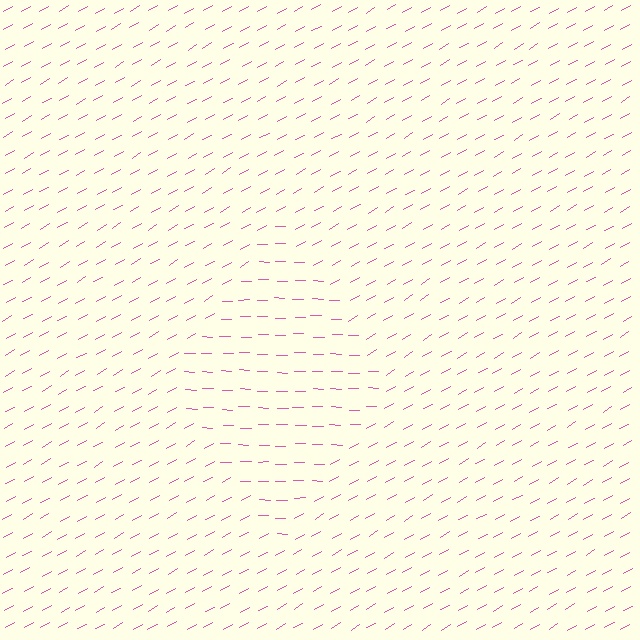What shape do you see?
I see a diamond.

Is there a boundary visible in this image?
Yes, there is a texture boundary formed by a change in line orientation.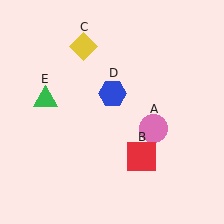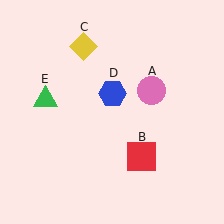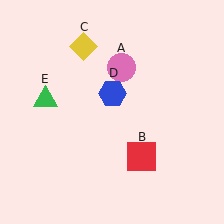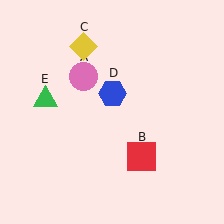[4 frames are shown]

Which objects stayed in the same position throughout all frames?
Red square (object B) and yellow diamond (object C) and blue hexagon (object D) and green triangle (object E) remained stationary.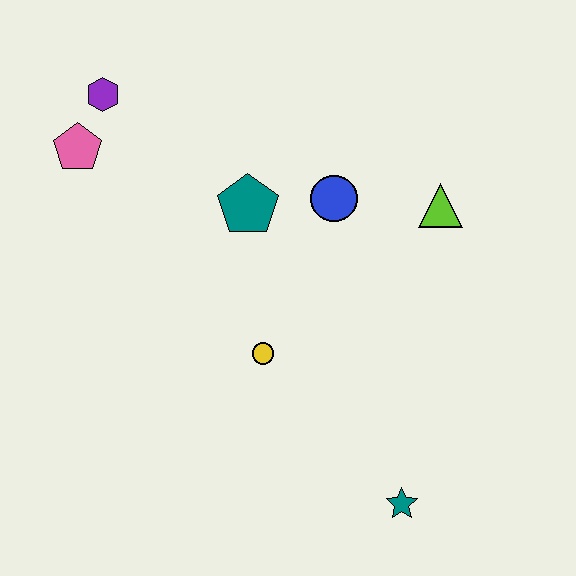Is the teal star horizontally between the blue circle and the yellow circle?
No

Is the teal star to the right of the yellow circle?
Yes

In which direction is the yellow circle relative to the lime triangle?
The yellow circle is to the left of the lime triangle.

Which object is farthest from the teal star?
The purple hexagon is farthest from the teal star.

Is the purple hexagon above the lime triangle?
Yes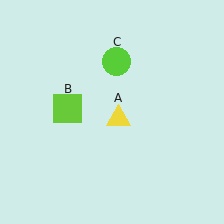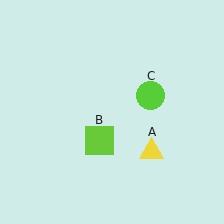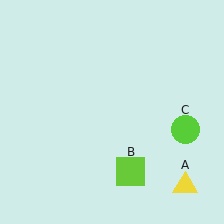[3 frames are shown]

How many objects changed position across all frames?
3 objects changed position: yellow triangle (object A), lime square (object B), lime circle (object C).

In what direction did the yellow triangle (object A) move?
The yellow triangle (object A) moved down and to the right.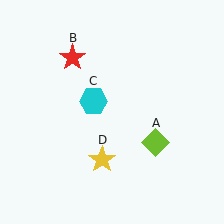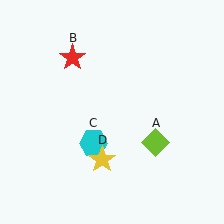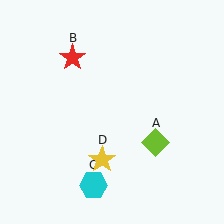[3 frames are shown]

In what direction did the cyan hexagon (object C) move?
The cyan hexagon (object C) moved down.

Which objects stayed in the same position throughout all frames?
Lime diamond (object A) and red star (object B) and yellow star (object D) remained stationary.